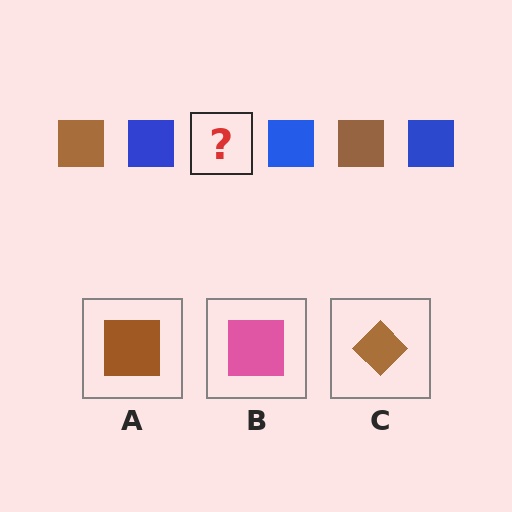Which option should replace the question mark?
Option A.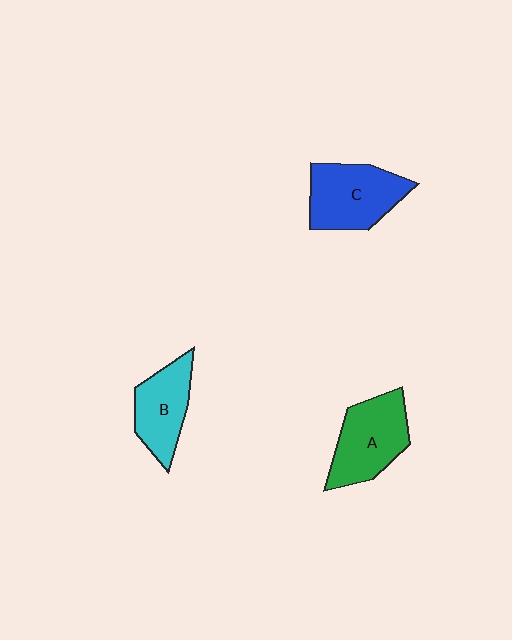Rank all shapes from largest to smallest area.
From largest to smallest: C (blue), A (green), B (cyan).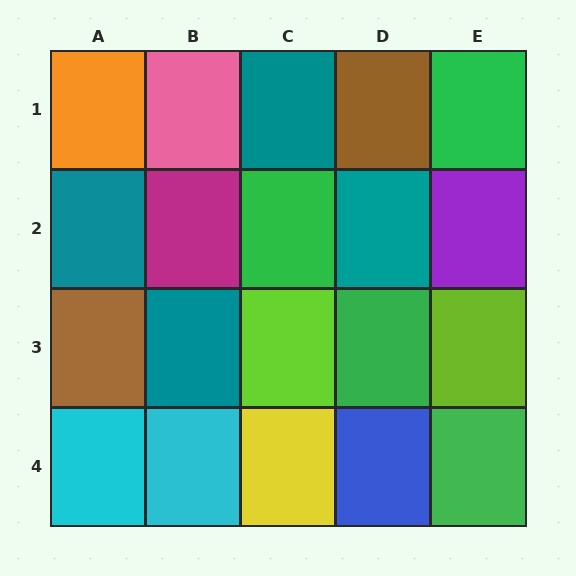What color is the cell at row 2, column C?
Green.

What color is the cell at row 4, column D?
Blue.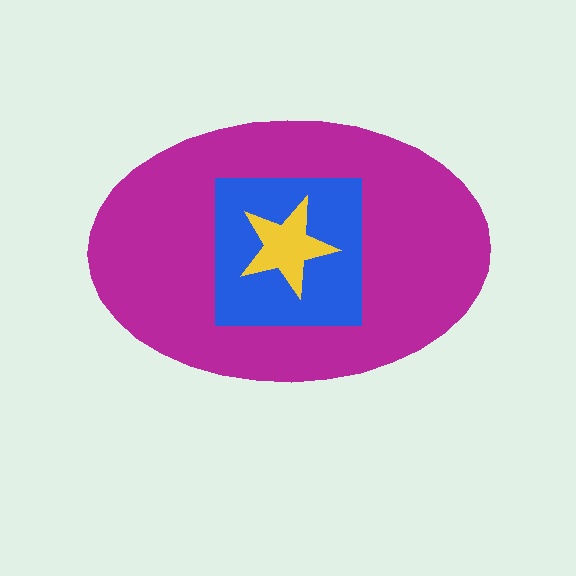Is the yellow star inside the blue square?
Yes.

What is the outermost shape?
The magenta ellipse.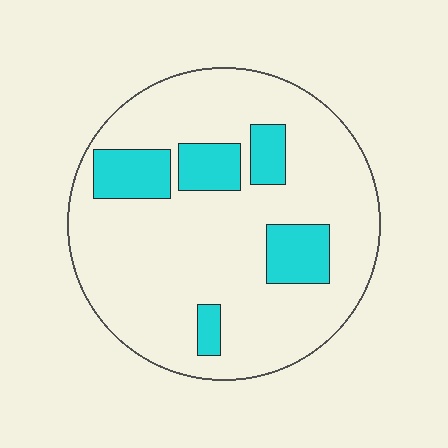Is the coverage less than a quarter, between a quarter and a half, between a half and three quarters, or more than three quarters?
Less than a quarter.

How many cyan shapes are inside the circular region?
5.